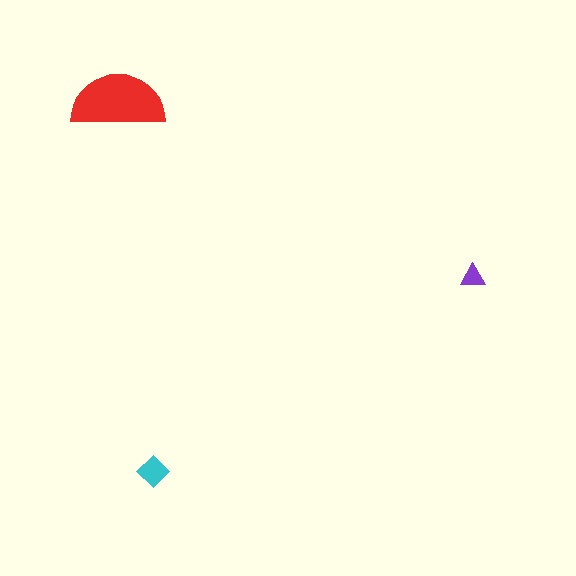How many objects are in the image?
There are 3 objects in the image.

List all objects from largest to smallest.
The red semicircle, the cyan diamond, the purple triangle.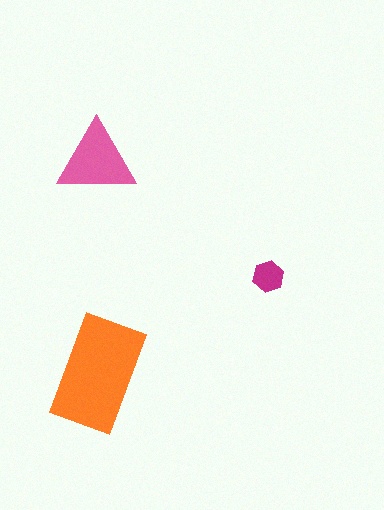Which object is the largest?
The orange rectangle.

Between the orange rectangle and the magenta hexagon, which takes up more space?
The orange rectangle.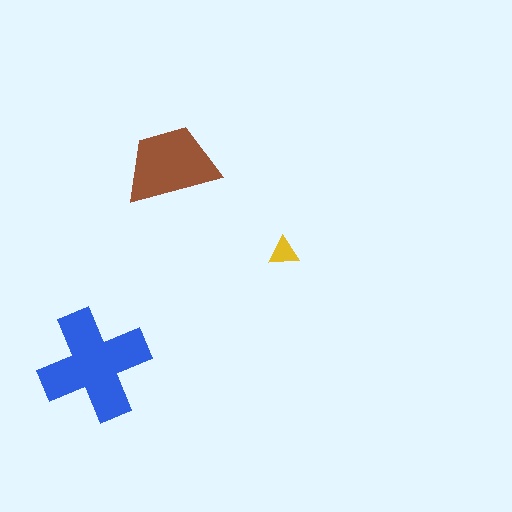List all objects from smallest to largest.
The yellow triangle, the brown trapezoid, the blue cross.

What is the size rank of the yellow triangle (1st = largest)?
3rd.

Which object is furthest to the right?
The yellow triangle is rightmost.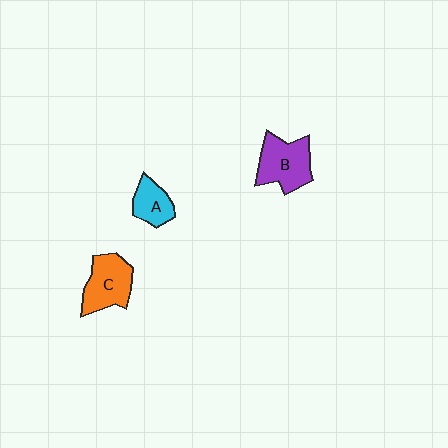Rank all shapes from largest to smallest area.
From largest to smallest: B (purple), C (orange), A (cyan).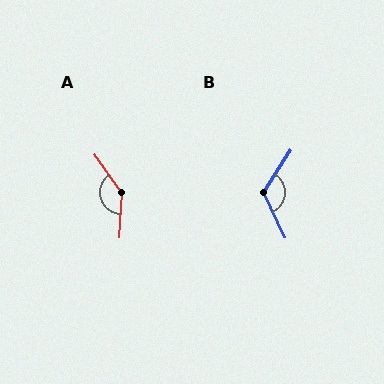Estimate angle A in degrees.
Approximately 143 degrees.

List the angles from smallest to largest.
B (122°), A (143°).